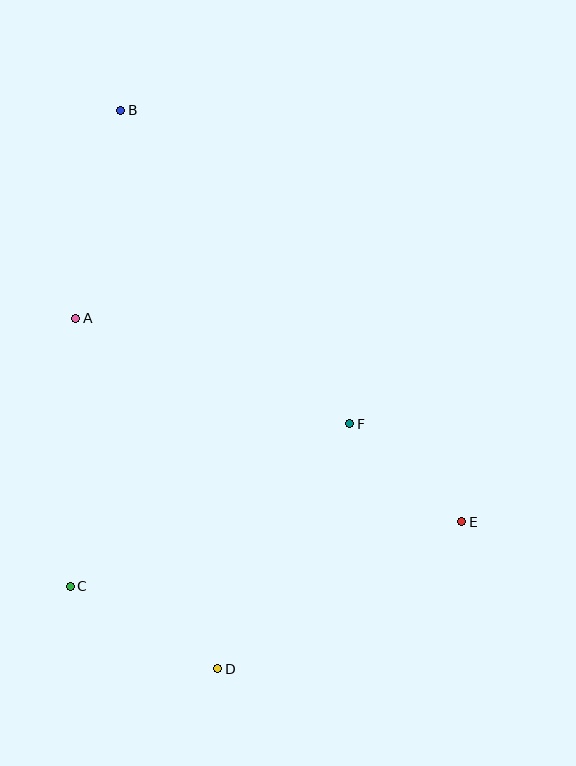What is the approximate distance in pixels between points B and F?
The distance between B and F is approximately 388 pixels.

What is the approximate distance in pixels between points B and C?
The distance between B and C is approximately 479 pixels.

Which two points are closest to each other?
Points E and F are closest to each other.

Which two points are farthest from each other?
Points B and D are farthest from each other.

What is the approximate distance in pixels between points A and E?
The distance between A and E is approximately 436 pixels.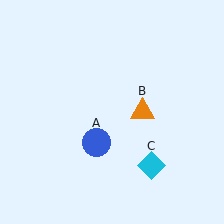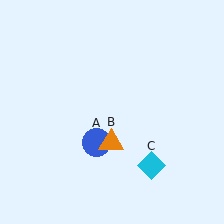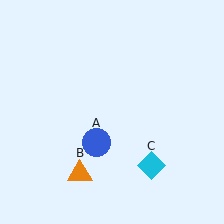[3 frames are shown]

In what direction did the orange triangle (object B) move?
The orange triangle (object B) moved down and to the left.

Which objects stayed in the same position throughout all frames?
Blue circle (object A) and cyan diamond (object C) remained stationary.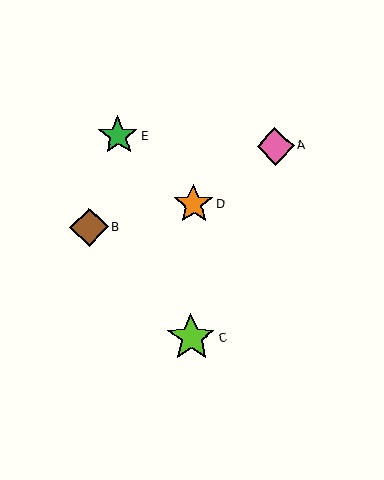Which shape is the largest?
The lime star (labeled C) is the largest.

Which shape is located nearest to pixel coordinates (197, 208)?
The orange star (labeled D) at (194, 204) is nearest to that location.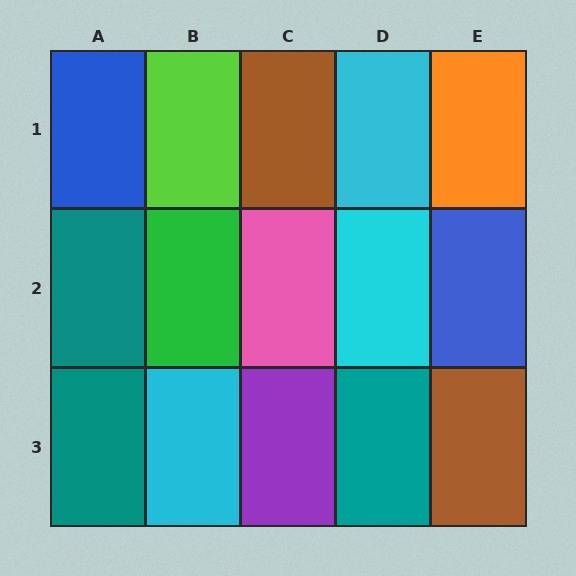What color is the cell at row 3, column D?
Teal.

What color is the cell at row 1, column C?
Brown.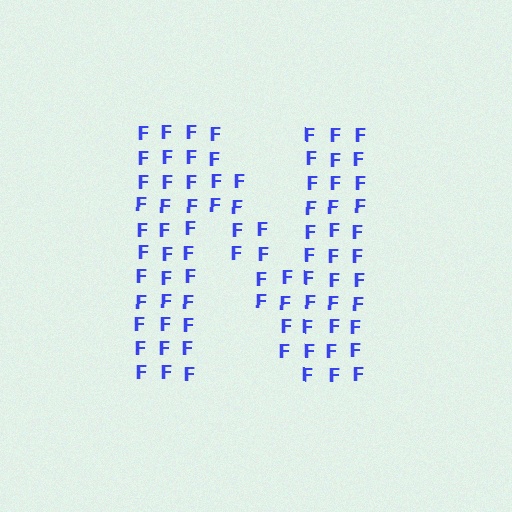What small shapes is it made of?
It is made of small letter F's.